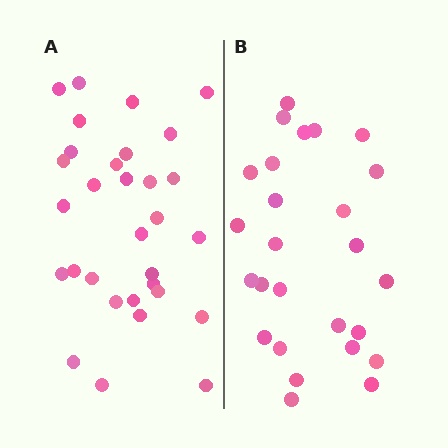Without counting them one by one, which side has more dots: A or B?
Region A (the left region) has more dots.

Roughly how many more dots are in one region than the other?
Region A has about 5 more dots than region B.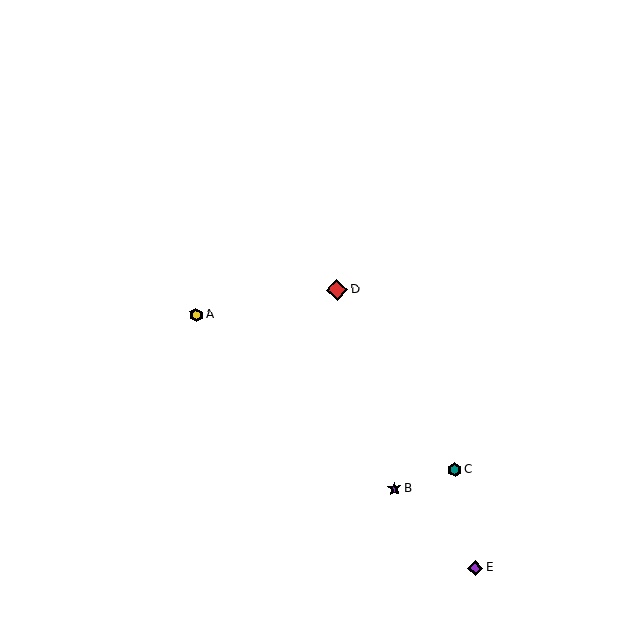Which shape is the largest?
The red diamond (labeled D) is the largest.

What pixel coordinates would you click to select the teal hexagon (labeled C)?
Click at (455, 469) to select the teal hexagon C.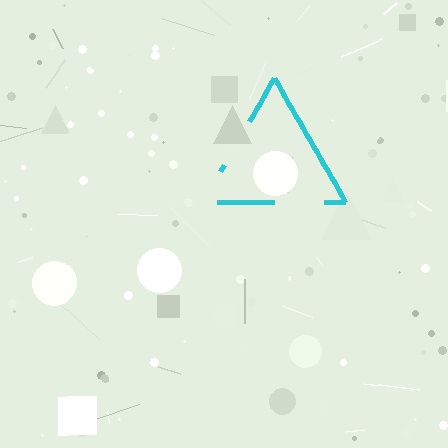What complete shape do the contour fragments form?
The contour fragments form a triangle.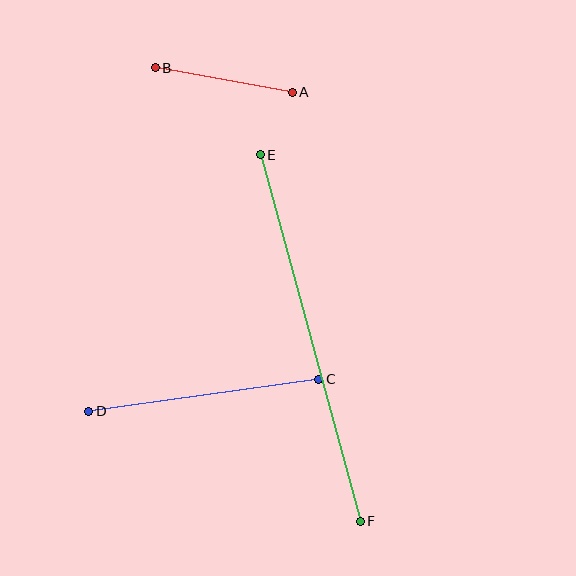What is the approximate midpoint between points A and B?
The midpoint is at approximately (224, 80) pixels.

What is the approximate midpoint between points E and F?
The midpoint is at approximately (310, 338) pixels.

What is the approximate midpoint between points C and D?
The midpoint is at approximately (204, 395) pixels.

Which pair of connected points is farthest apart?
Points E and F are farthest apart.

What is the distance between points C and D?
The distance is approximately 233 pixels.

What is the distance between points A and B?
The distance is approximately 139 pixels.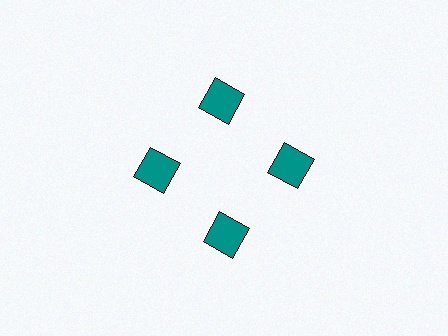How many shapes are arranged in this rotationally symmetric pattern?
There are 4 shapes, arranged in 4 groups of 1.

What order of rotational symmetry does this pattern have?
This pattern has 4-fold rotational symmetry.